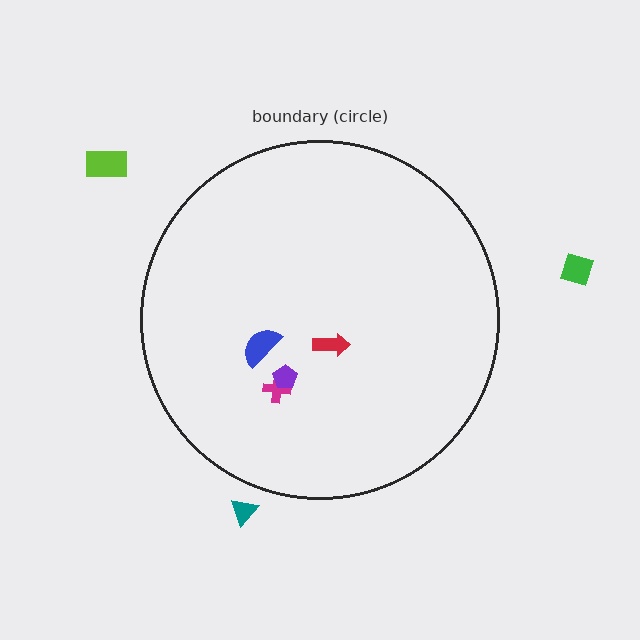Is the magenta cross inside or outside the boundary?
Inside.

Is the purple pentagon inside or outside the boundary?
Inside.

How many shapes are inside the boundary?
4 inside, 3 outside.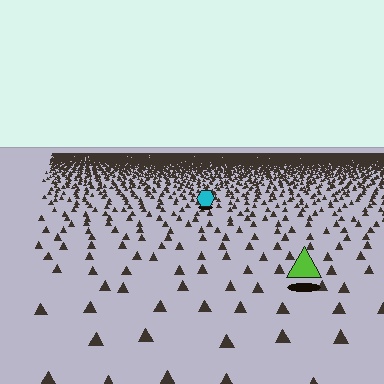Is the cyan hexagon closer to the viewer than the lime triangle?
No. The lime triangle is closer — you can tell from the texture gradient: the ground texture is coarser near it.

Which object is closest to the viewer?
The lime triangle is closest. The texture marks near it are larger and more spread out.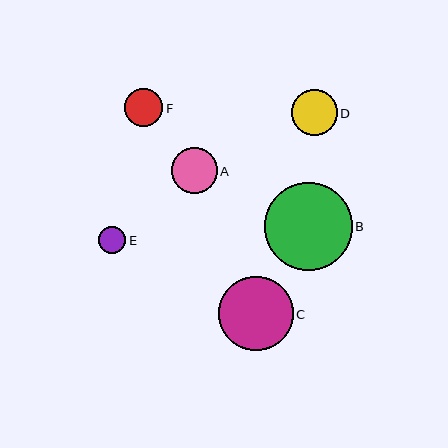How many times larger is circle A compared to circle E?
Circle A is approximately 1.7 times the size of circle E.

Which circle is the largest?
Circle B is the largest with a size of approximately 88 pixels.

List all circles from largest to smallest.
From largest to smallest: B, C, D, A, F, E.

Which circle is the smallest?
Circle E is the smallest with a size of approximately 27 pixels.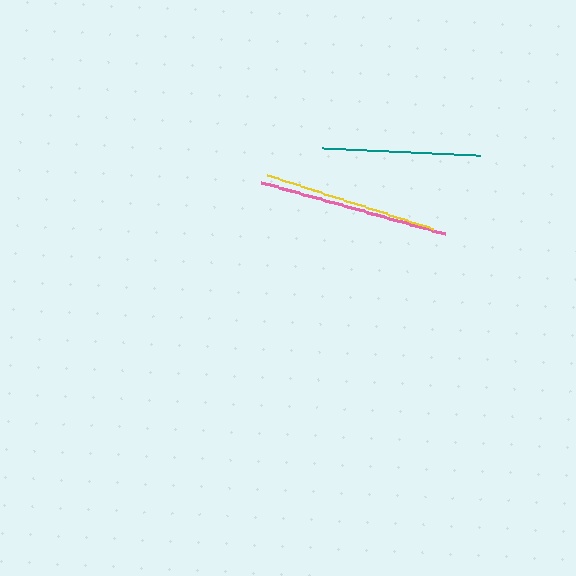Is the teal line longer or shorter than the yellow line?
The yellow line is longer than the teal line.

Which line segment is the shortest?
The teal line is the shortest at approximately 158 pixels.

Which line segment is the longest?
The pink line is the longest at approximately 191 pixels.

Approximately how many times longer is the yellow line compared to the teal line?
The yellow line is approximately 1.1 times the length of the teal line.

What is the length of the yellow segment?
The yellow segment is approximately 175 pixels long.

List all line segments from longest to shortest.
From longest to shortest: pink, yellow, teal.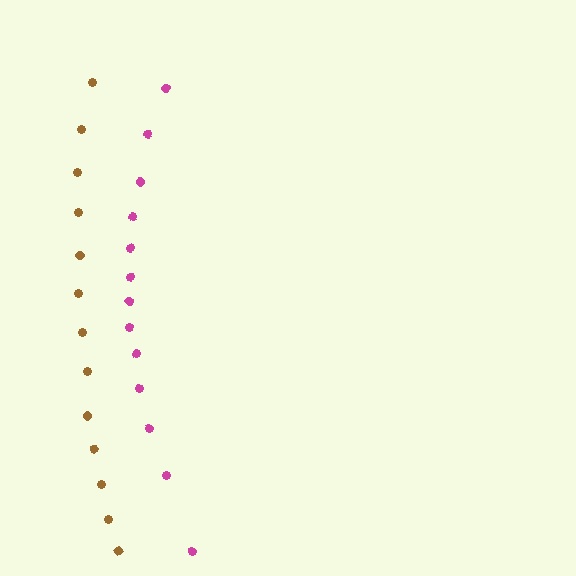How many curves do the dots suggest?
There are 2 distinct paths.